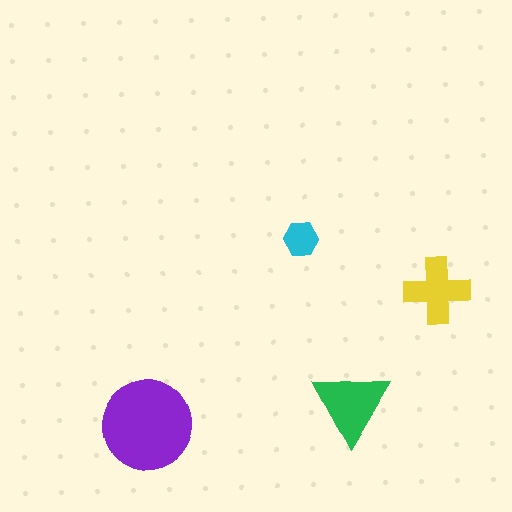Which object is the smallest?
The cyan hexagon.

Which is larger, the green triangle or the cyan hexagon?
The green triangle.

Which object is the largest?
The purple circle.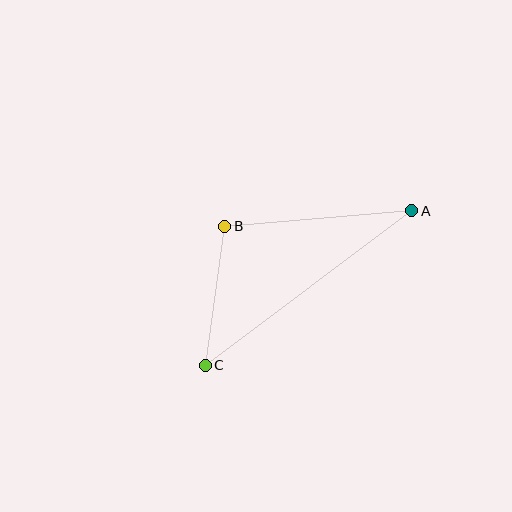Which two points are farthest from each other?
Points A and C are farthest from each other.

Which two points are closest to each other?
Points B and C are closest to each other.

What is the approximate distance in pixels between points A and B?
The distance between A and B is approximately 187 pixels.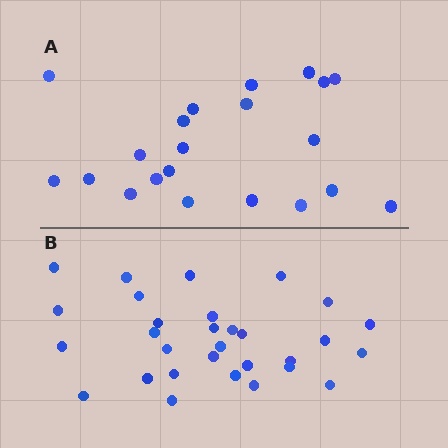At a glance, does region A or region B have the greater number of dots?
Region B (the bottom region) has more dots.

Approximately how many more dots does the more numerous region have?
Region B has roughly 8 or so more dots than region A.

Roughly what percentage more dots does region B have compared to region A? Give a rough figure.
About 45% more.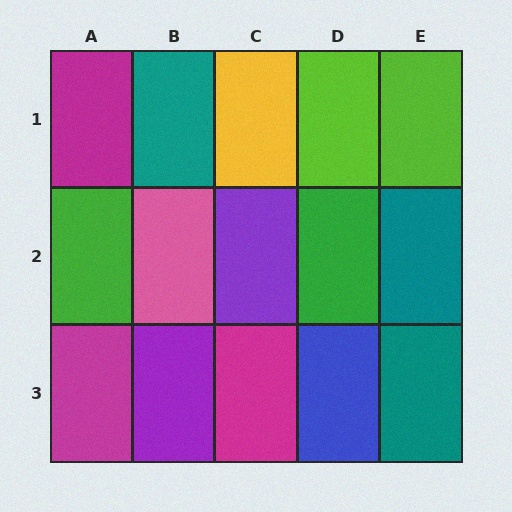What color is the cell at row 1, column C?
Yellow.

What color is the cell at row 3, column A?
Magenta.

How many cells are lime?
2 cells are lime.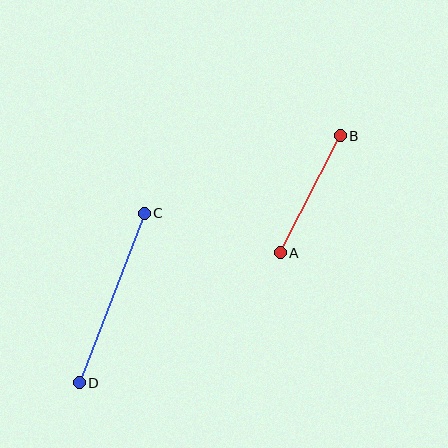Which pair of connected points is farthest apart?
Points C and D are farthest apart.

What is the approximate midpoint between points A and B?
The midpoint is at approximately (310, 194) pixels.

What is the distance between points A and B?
The distance is approximately 132 pixels.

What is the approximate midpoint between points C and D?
The midpoint is at approximately (112, 298) pixels.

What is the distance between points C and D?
The distance is approximately 182 pixels.